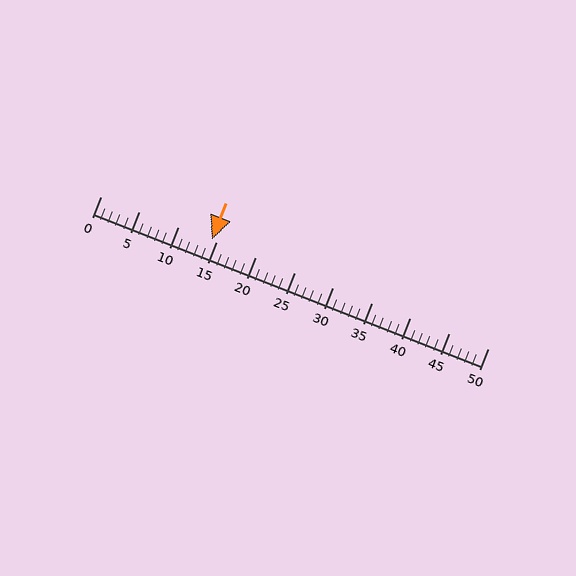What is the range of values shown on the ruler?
The ruler shows values from 0 to 50.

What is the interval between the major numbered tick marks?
The major tick marks are spaced 5 units apart.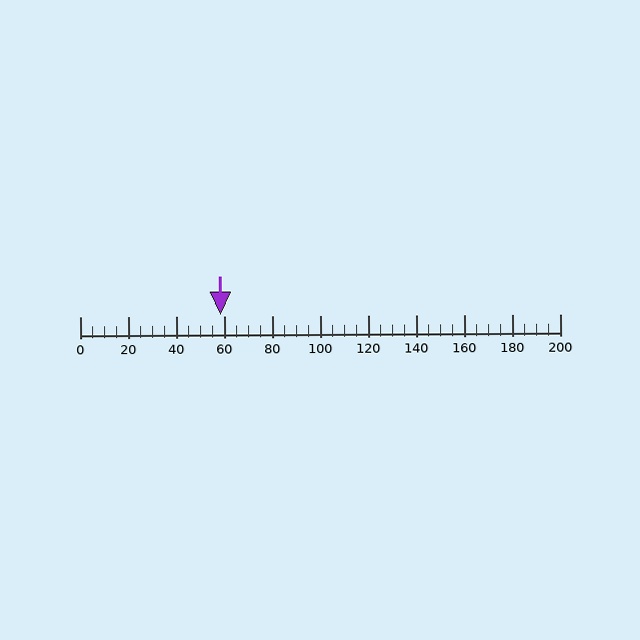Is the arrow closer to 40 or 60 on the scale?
The arrow is closer to 60.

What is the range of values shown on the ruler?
The ruler shows values from 0 to 200.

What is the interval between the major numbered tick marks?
The major tick marks are spaced 20 units apart.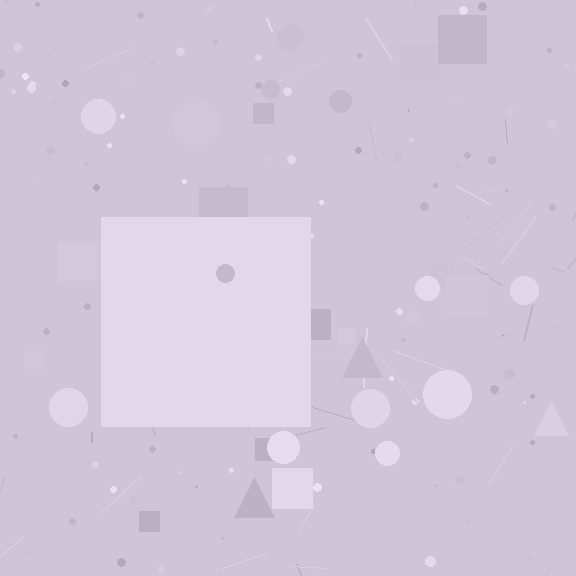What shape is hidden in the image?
A square is hidden in the image.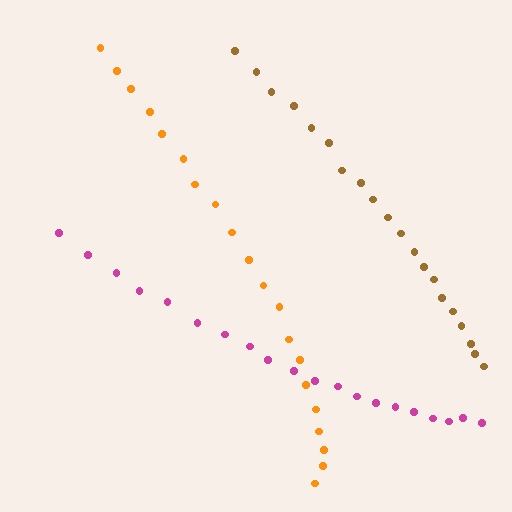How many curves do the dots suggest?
There are 3 distinct paths.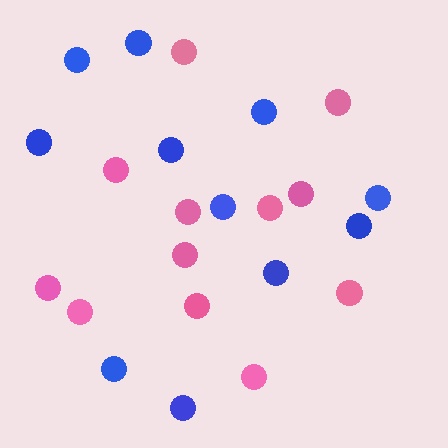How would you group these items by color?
There are 2 groups: one group of pink circles (12) and one group of blue circles (11).